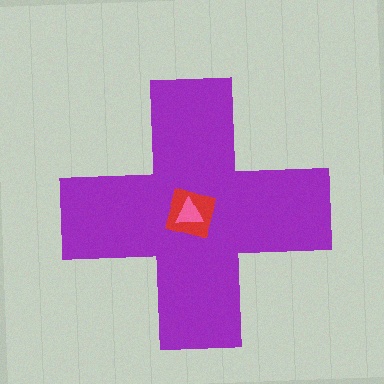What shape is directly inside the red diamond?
The pink triangle.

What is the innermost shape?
The pink triangle.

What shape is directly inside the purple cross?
The red diamond.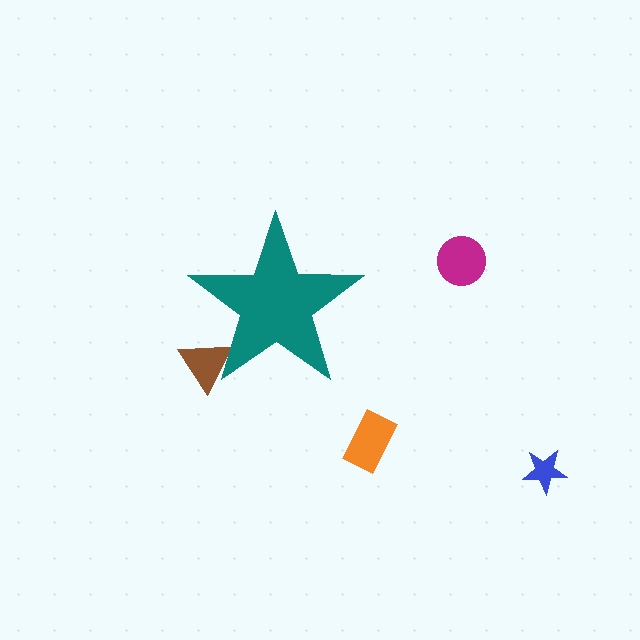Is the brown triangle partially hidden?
Yes, the brown triangle is partially hidden behind the teal star.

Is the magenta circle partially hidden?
No, the magenta circle is fully visible.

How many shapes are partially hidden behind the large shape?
1 shape is partially hidden.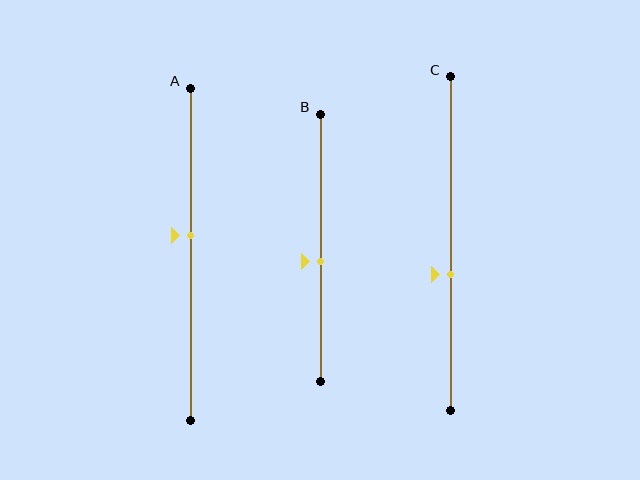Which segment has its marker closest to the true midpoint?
Segment B has its marker closest to the true midpoint.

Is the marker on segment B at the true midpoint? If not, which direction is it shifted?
No, the marker on segment B is shifted downward by about 5% of the segment length.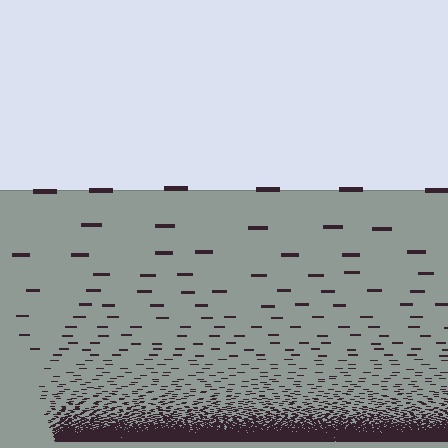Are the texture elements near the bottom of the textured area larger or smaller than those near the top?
Smaller. The gradient is inverted — elements near the bottom are smaller and denser.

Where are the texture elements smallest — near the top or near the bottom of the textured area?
Near the bottom.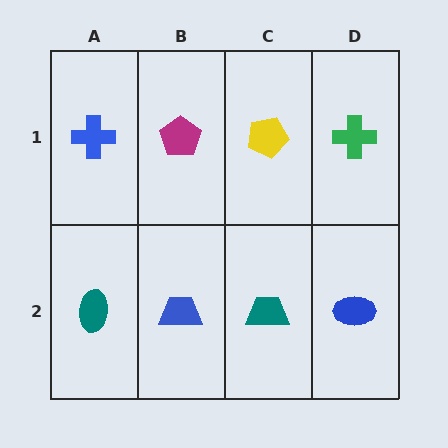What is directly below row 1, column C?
A teal trapezoid.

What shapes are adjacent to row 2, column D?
A green cross (row 1, column D), a teal trapezoid (row 2, column C).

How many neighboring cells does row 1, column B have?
3.